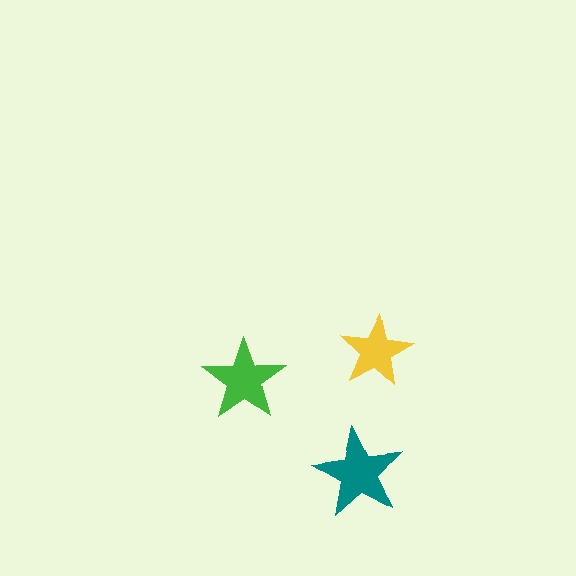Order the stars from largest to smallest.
the teal one, the green one, the yellow one.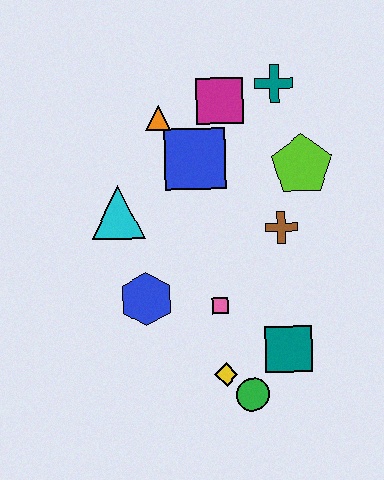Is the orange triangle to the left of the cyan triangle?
No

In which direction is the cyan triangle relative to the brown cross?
The cyan triangle is to the left of the brown cross.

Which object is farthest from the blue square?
The green circle is farthest from the blue square.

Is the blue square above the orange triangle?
No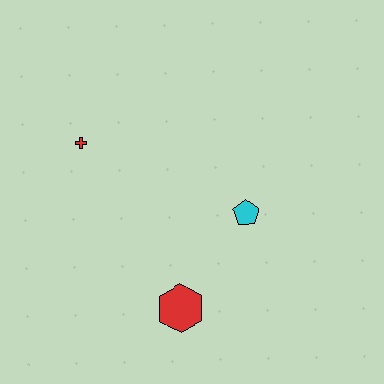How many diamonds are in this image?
There are no diamonds.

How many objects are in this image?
There are 3 objects.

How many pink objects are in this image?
There are no pink objects.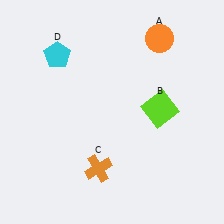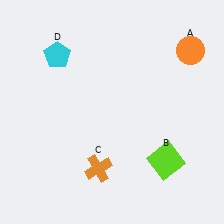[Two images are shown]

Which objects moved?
The objects that moved are: the orange circle (A), the lime square (B).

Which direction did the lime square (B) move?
The lime square (B) moved down.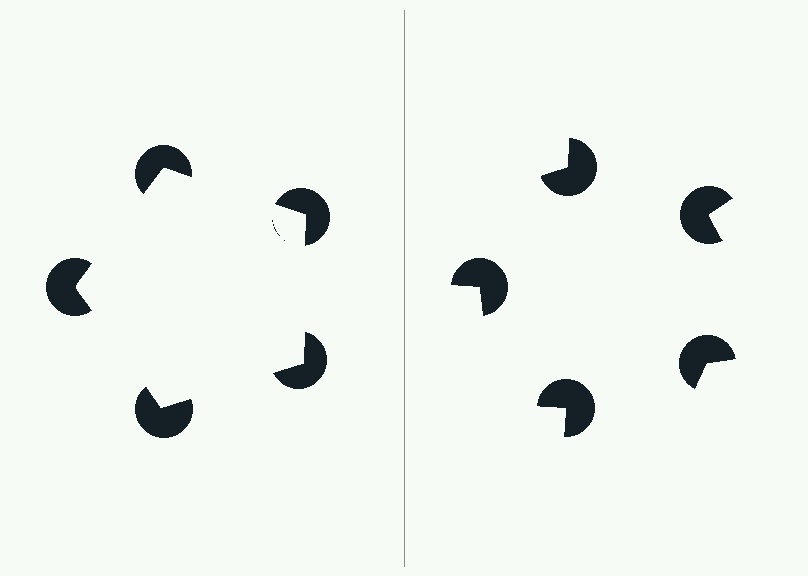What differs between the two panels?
The pac-man discs are positioned identically on both sides; only the wedge orientations differ. On the left they align to a pentagon; on the right they are misaligned.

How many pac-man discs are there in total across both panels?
10 — 5 on each side.